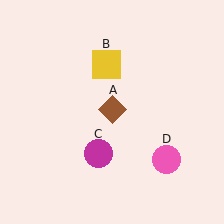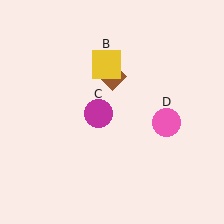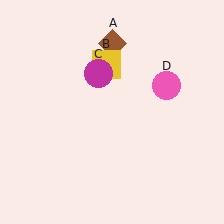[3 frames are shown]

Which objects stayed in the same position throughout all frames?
Yellow square (object B) remained stationary.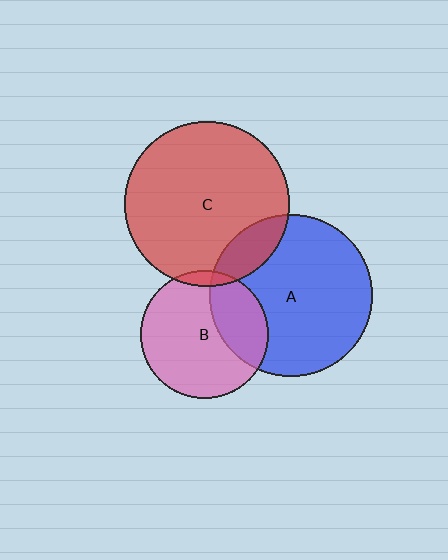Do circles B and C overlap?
Yes.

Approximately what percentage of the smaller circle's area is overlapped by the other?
Approximately 5%.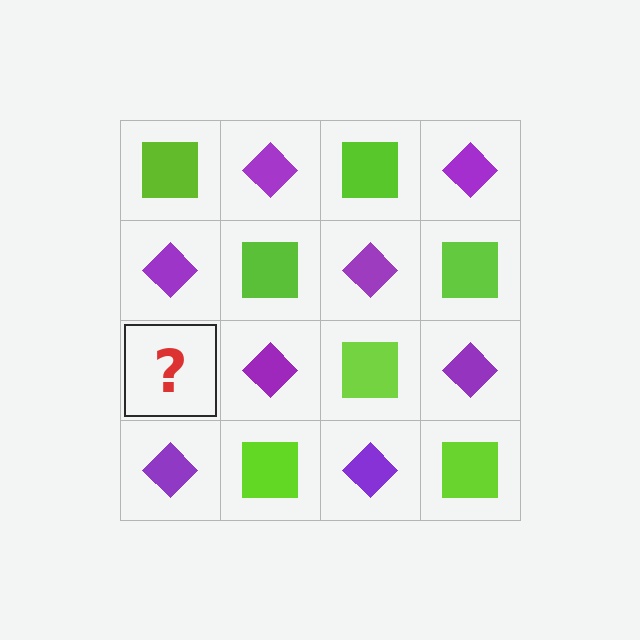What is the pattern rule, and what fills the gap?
The rule is that it alternates lime square and purple diamond in a checkerboard pattern. The gap should be filled with a lime square.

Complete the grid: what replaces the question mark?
The question mark should be replaced with a lime square.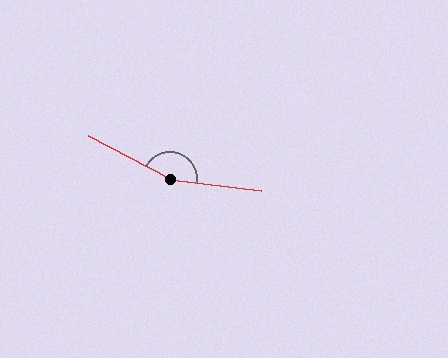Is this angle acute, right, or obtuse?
It is obtuse.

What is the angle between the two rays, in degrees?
Approximately 160 degrees.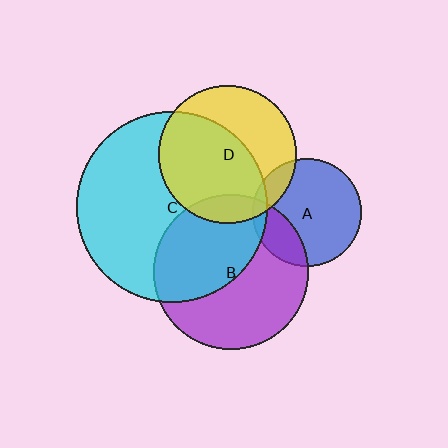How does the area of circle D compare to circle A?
Approximately 1.6 times.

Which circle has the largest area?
Circle C (cyan).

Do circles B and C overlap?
Yes.